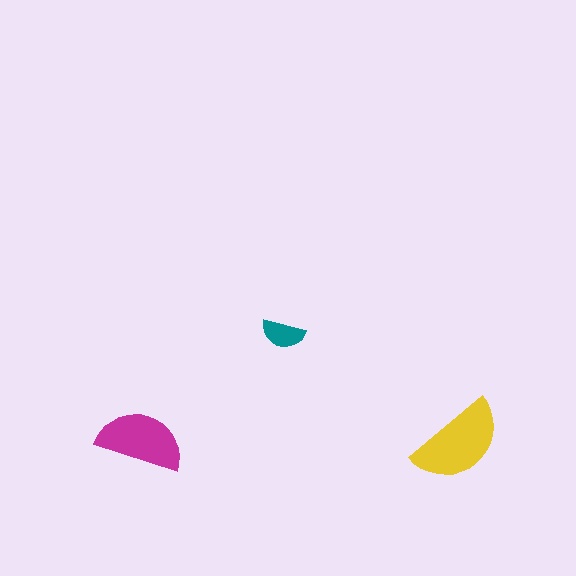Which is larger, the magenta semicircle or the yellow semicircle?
The yellow one.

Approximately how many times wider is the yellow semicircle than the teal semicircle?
About 2 times wider.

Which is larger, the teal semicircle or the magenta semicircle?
The magenta one.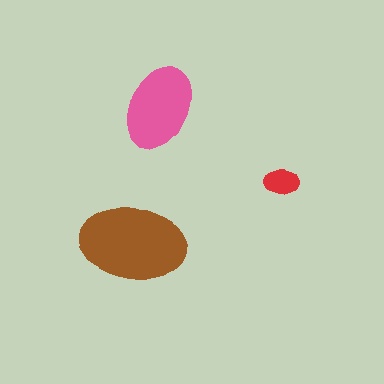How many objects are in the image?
There are 3 objects in the image.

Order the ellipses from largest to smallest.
the brown one, the pink one, the red one.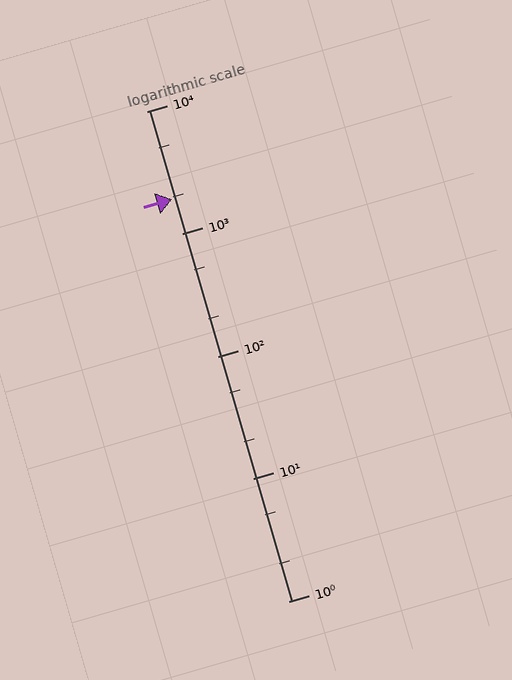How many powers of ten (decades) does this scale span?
The scale spans 4 decades, from 1 to 10000.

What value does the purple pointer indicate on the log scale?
The pointer indicates approximately 1900.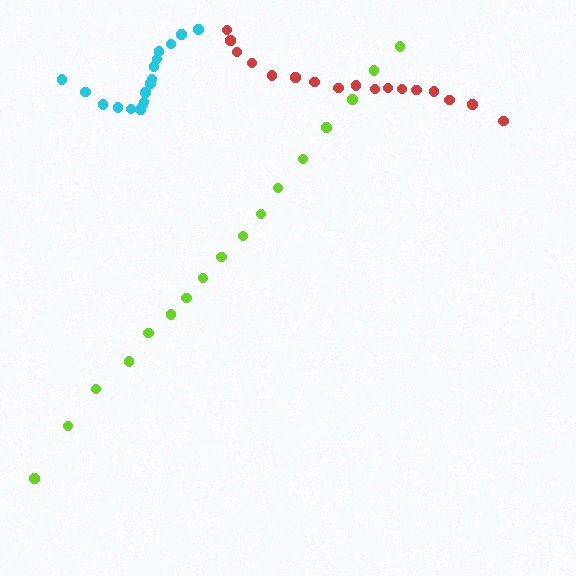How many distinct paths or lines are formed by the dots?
There are 3 distinct paths.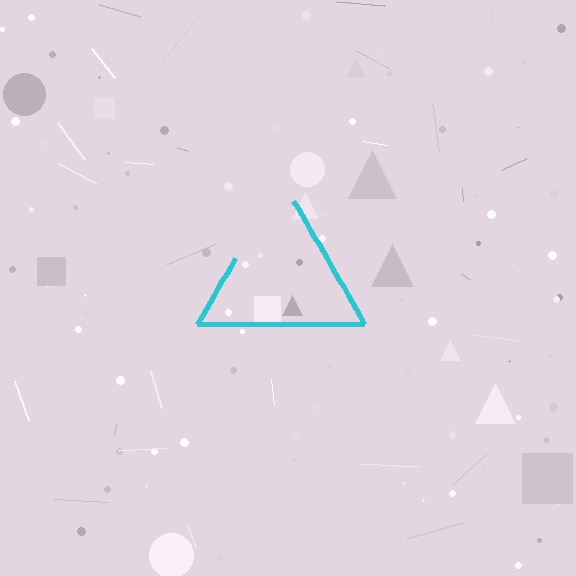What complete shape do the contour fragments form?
The contour fragments form a triangle.